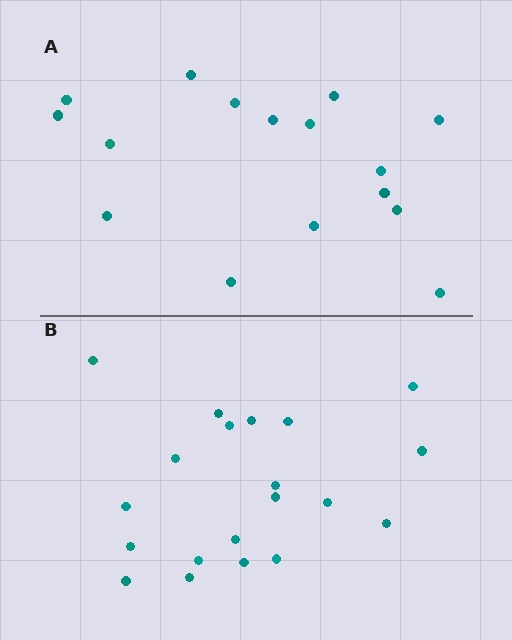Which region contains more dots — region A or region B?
Region B (the bottom region) has more dots.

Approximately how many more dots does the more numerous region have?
Region B has about 4 more dots than region A.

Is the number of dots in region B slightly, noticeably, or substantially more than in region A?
Region B has noticeably more, but not dramatically so. The ratio is roughly 1.2 to 1.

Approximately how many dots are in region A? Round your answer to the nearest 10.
About 20 dots. (The exact count is 16, which rounds to 20.)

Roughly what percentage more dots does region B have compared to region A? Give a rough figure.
About 25% more.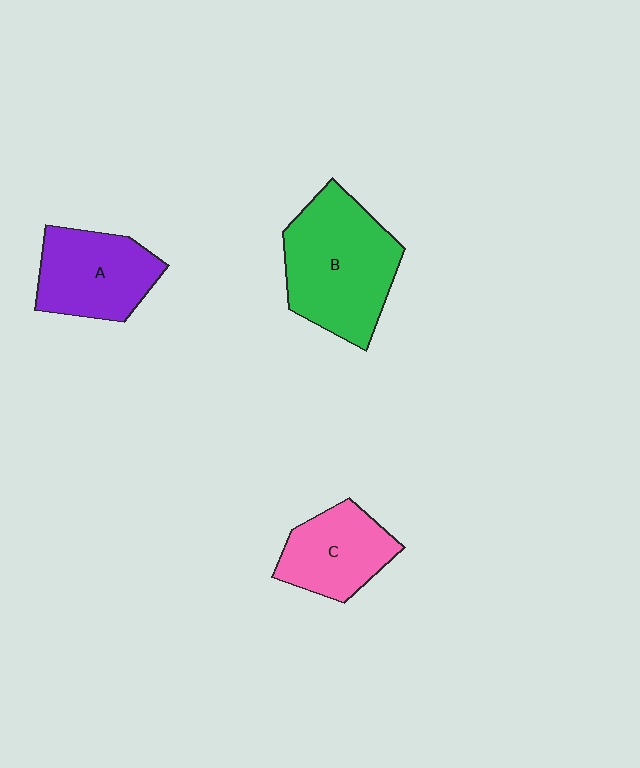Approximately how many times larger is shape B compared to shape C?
Approximately 1.6 times.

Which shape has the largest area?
Shape B (green).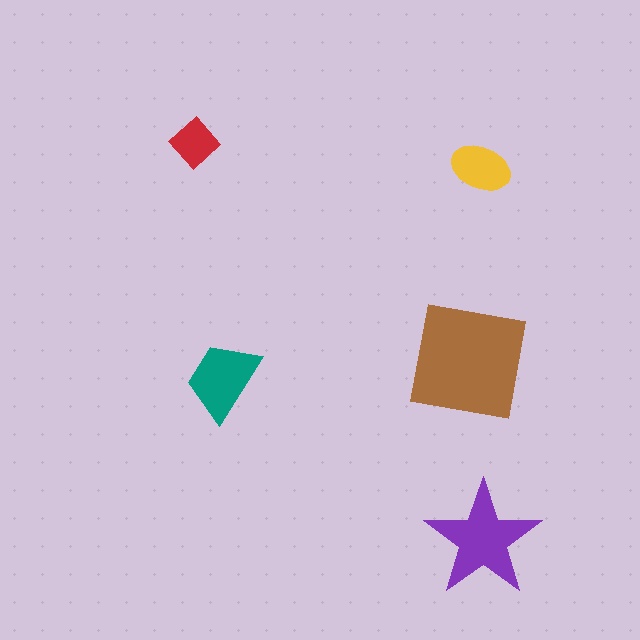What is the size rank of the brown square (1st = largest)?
1st.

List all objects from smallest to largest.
The red diamond, the yellow ellipse, the teal trapezoid, the purple star, the brown square.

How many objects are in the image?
There are 5 objects in the image.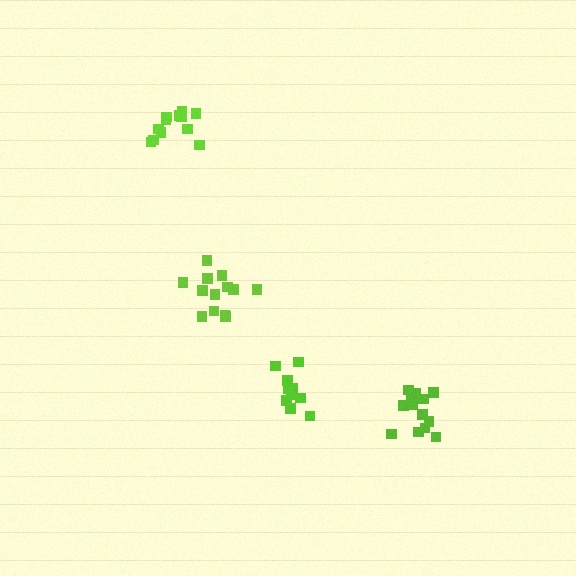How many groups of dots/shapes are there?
There are 4 groups.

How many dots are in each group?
Group 1: 13 dots, Group 2: 12 dots, Group 3: 10 dots, Group 4: 14 dots (49 total).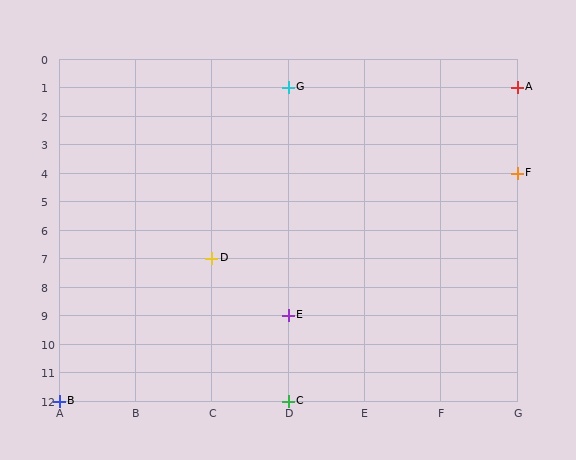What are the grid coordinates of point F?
Point F is at grid coordinates (G, 4).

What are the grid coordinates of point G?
Point G is at grid coordinates (D, 1).